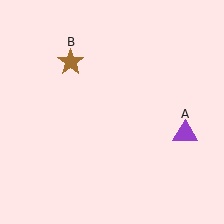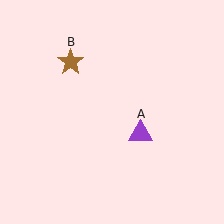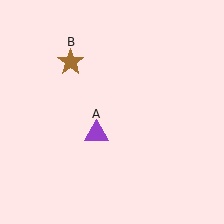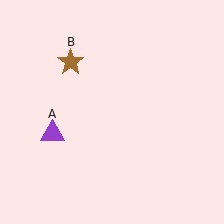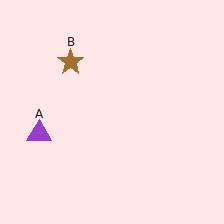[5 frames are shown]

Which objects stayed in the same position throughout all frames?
Brown star (object B) remained stationary.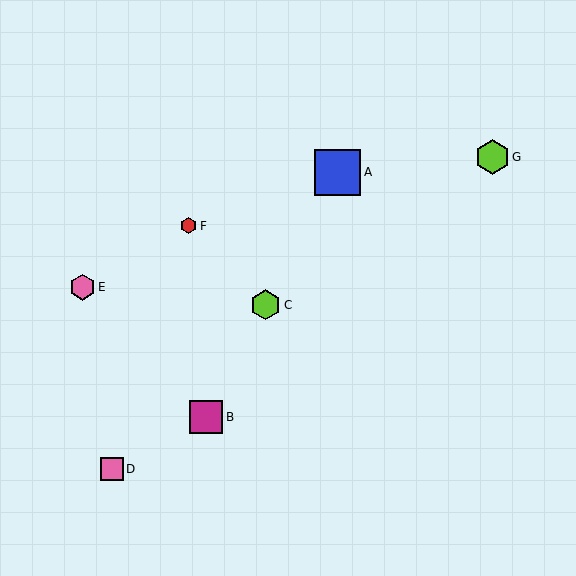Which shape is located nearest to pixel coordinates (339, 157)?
The blue square (labeled A) at (338, 172) is nearest to that location.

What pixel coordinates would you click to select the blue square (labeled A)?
Click at (338, 172) to select the blue square A.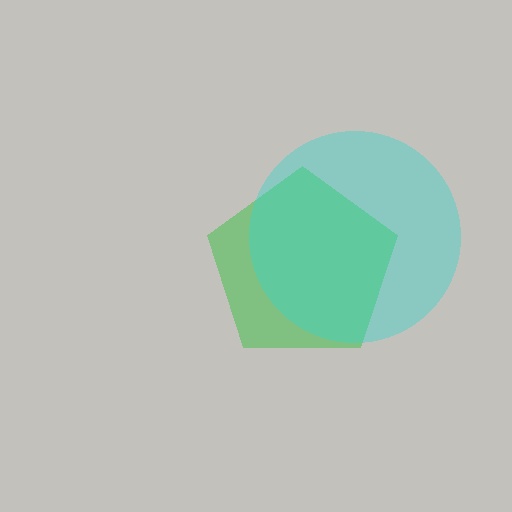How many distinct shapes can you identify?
There are 2 distinct shapes: a green pentagon, a cyan circle.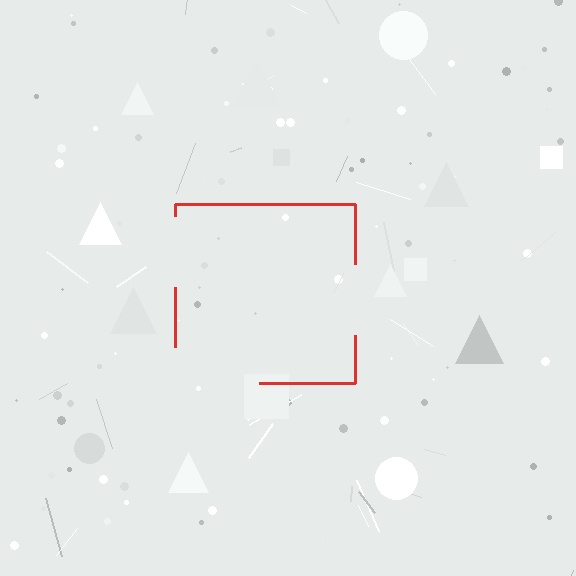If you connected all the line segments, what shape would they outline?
They would outline a square.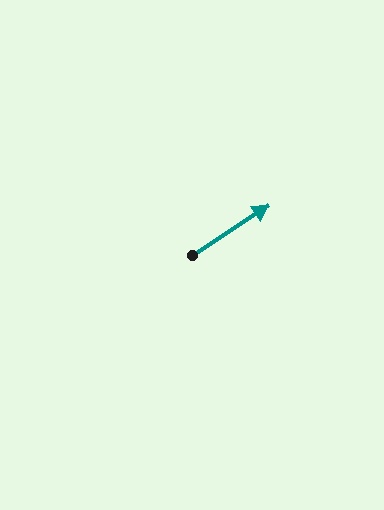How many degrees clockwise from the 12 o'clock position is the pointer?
Approximately 57 degrees.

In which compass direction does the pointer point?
Northeast.